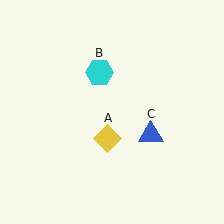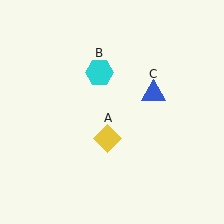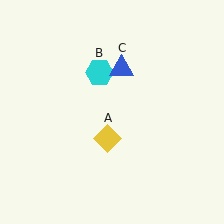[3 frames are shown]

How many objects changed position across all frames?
1 object changed position: blue triangle (object C).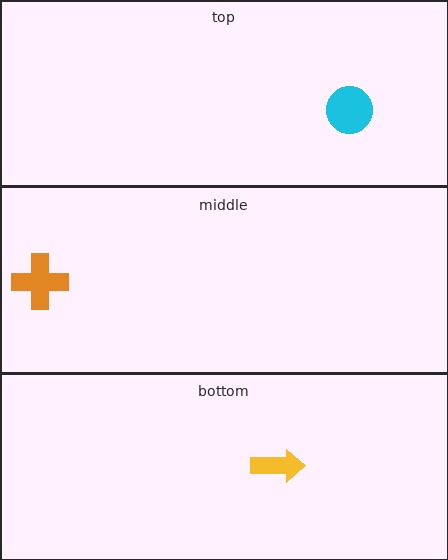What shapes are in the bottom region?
The yellow arrow.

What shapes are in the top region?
The cyan circle.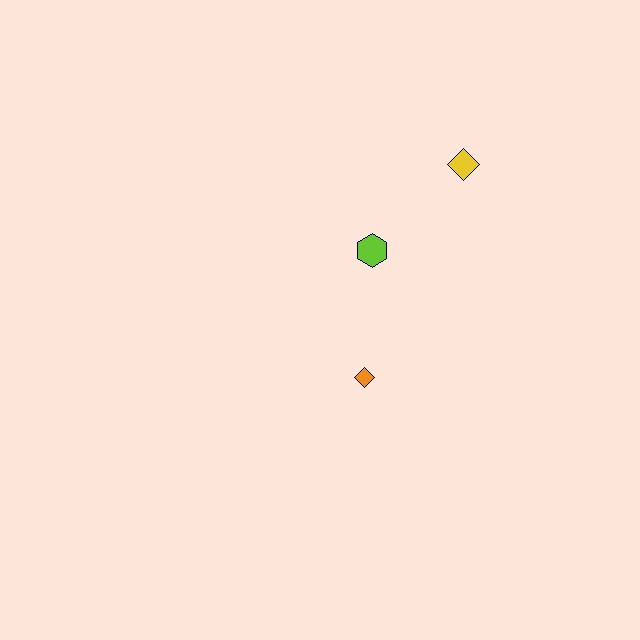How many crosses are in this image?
There are no crosses.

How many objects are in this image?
There are 3 objects.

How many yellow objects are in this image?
There is 1 yellow object.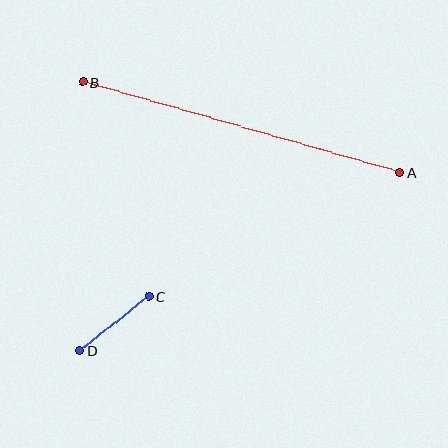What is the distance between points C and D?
The distance is approximately 88 pixels.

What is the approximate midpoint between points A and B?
The midpoint is at approximately (241, 127) pixels.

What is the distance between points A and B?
The distance is approximately 329 pixels.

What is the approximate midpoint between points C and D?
The midpoint is at approximately (114, 323) pixels.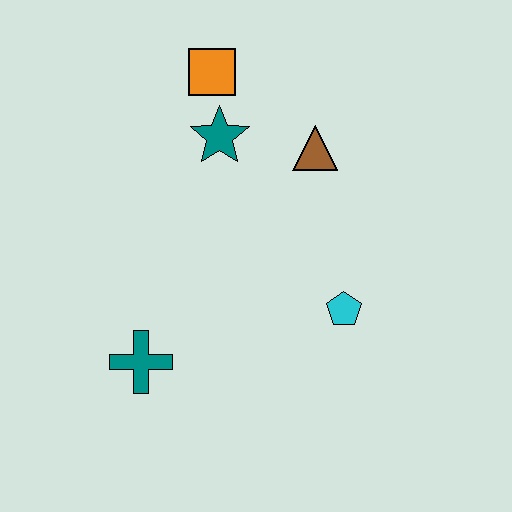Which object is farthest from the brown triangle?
The teal cross is farthest from the brown triangle.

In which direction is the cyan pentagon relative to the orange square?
The cyan pentagon is below the orange square.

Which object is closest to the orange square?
The teal star is closest to the orange square.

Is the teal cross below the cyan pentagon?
Yes